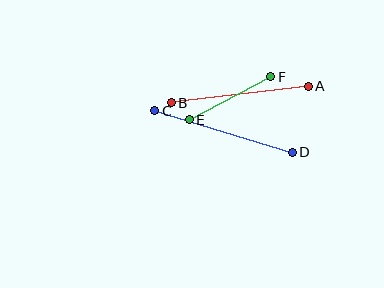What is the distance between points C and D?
The distance is approximately 144 pixels.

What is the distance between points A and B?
The distance is approximately 138 pixels.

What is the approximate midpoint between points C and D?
The midpoint is at approximately (224, 131) pixels.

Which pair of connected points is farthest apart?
Points C and D are farthest apart.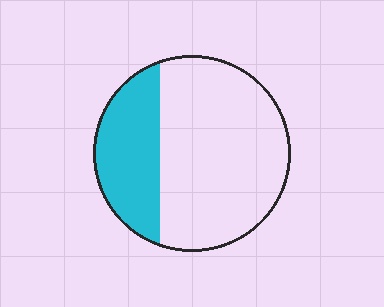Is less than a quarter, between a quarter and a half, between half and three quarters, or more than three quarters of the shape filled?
Between a quarter and a half.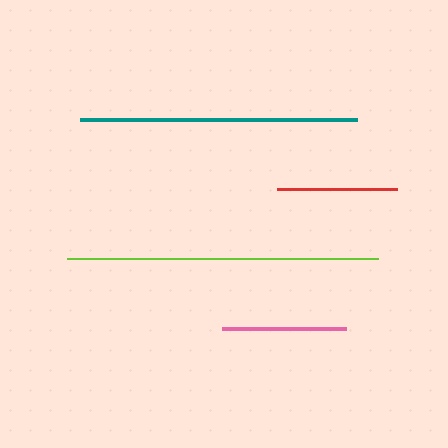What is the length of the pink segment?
The pink segment is approximately 124 pixels long.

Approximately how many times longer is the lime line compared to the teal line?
The lime line is approximately 1.1 times the length of the teal line.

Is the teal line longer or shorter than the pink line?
The teal line is longer than the pink line.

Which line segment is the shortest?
The red line is the shortest at approximately 119 pixels.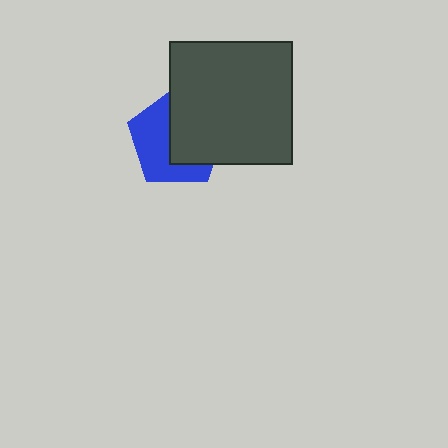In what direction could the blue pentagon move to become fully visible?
The blue pentagon could move left. That would shift it out from behind the dark gray rectangle entirely.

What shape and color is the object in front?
The object in front is a dark gray rectangle.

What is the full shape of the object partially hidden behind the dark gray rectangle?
The partially hidden object is a blue pentagon.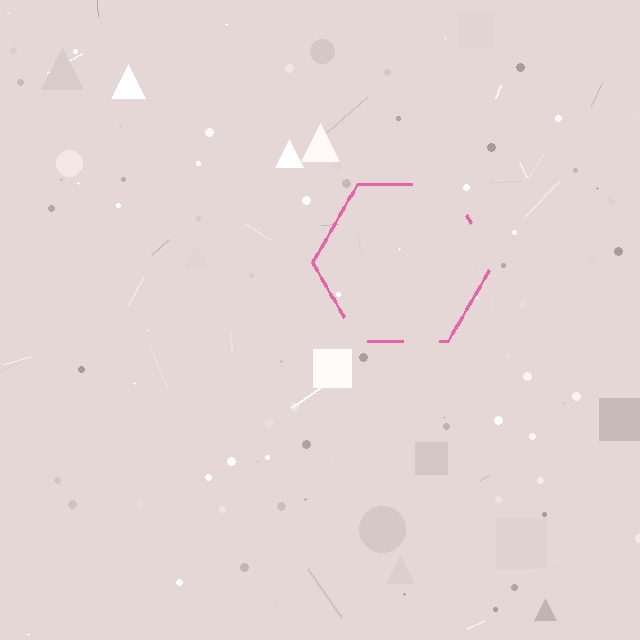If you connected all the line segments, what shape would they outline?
They would outline a hexagon.